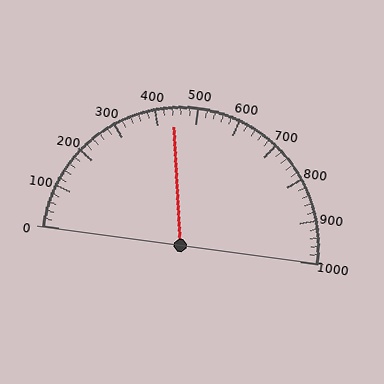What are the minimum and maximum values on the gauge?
The gauge ranges from 0 to 1000.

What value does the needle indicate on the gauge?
The needle indicates approximately 440.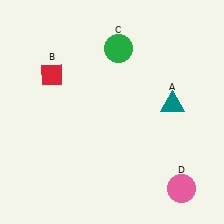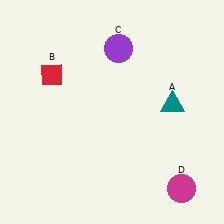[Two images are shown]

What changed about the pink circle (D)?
In Image 1, D is pink. In Image 2, it changed to magenta.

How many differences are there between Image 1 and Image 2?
There are 2 differences between the two images.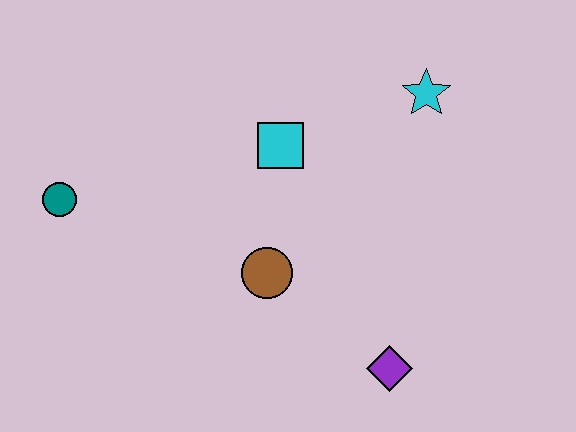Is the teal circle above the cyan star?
No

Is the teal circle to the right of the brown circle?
No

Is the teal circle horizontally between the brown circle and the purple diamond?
No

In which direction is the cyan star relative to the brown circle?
The cyan star is above the brown circle.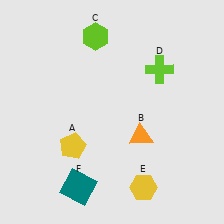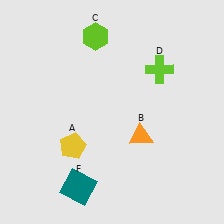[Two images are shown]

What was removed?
The yellow hexagon (E) was removed in Image 2.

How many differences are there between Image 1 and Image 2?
There is 1 difference between the two images.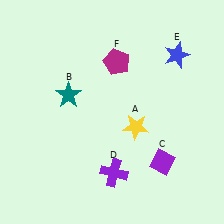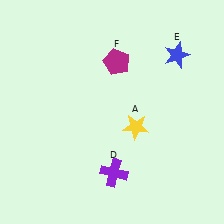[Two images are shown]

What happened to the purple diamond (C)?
The purple diamond (C) was removed in Image 2. It was in the bottom-right area of Image 1.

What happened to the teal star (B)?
The teal star (B) was removed in Image 2. It was in the top-left area of Image 1.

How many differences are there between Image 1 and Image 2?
There are 2 differences between the two images.